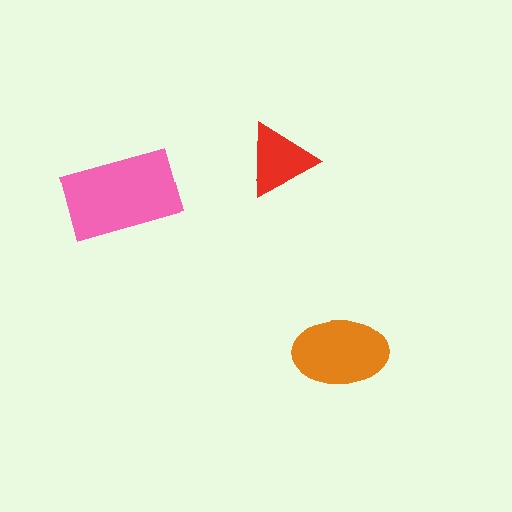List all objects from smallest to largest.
The red triangle, the orange ellipse, the pink rectangle.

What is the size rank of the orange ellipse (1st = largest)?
2nd.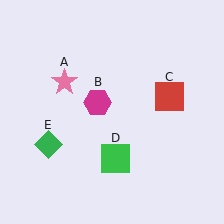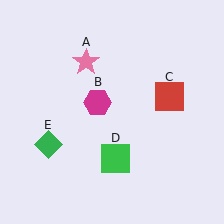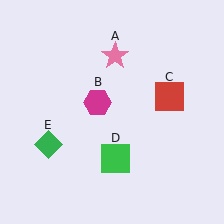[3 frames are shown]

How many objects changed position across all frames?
1 object changed position: pink star (object A).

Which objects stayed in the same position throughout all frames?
Magenta hexagon (object B) and red square (object C) and green square (object D) and green diamond (object E) remained stationary.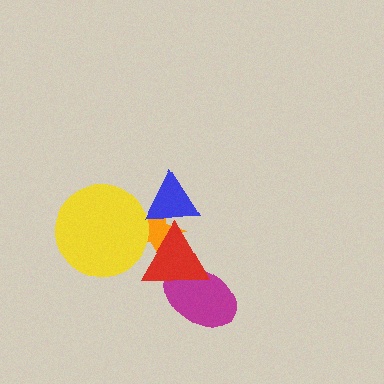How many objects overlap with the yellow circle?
1 object overlaps with the yellow circle.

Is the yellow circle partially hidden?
No, no other shape covers it.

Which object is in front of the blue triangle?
The red triangle is in front of the blue triangle.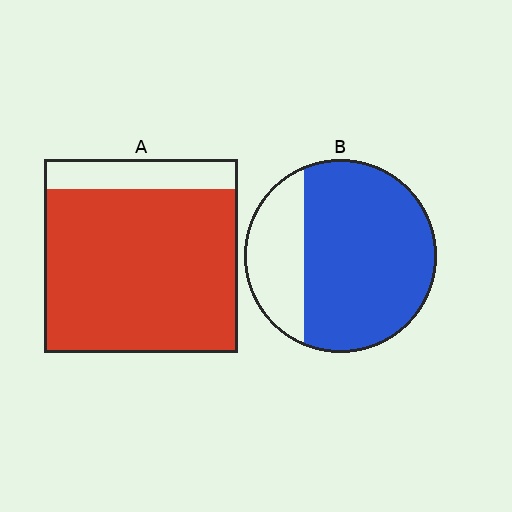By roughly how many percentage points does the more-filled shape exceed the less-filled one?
By roughly 10 percentage points (A over B).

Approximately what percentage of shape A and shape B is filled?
A is approximately 85% and B is approximately 75%.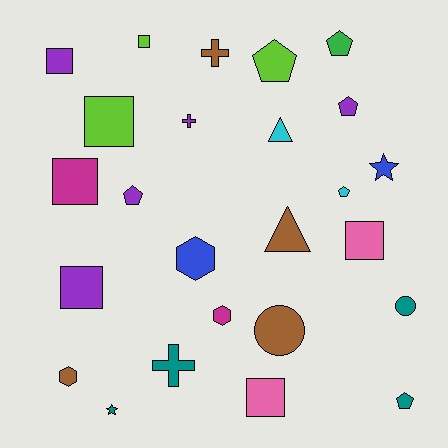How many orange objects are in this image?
There are no orange objects.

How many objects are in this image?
There are 25 objects.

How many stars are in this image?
There are 2 stars.